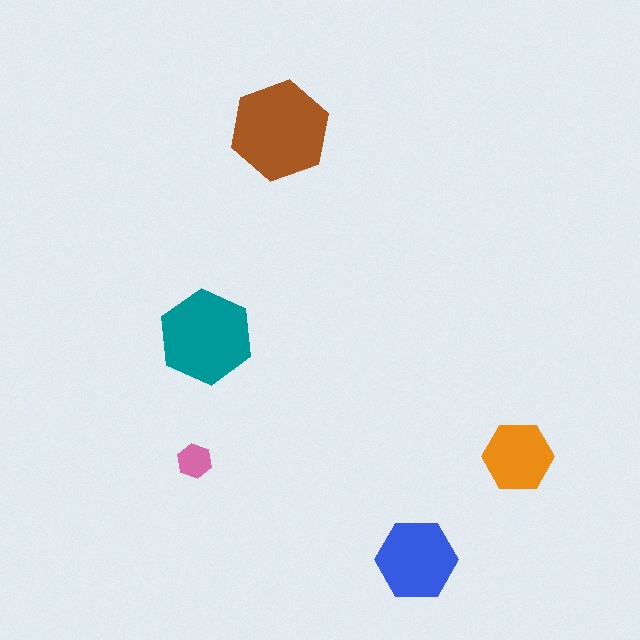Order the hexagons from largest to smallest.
the brown one, the teal one, the blue one, the orange one, the pink one.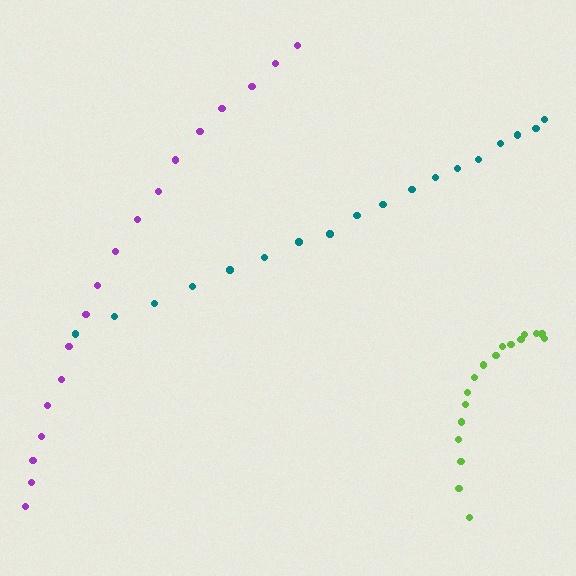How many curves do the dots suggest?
There are 3 distinct paths.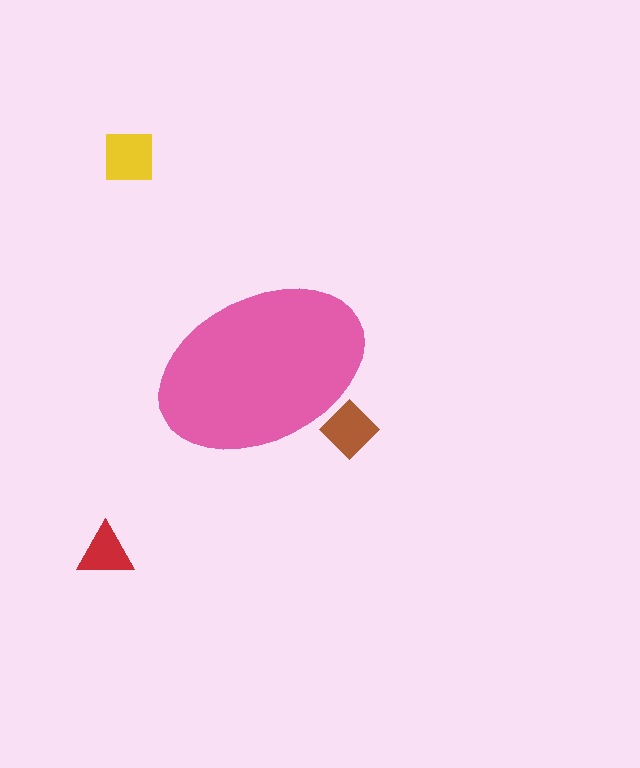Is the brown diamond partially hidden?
Yes, the brown diamond is partially hidden behind the pink ellipse.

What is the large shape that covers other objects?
A pink ellipse.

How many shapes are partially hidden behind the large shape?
1 shape is partially hidden.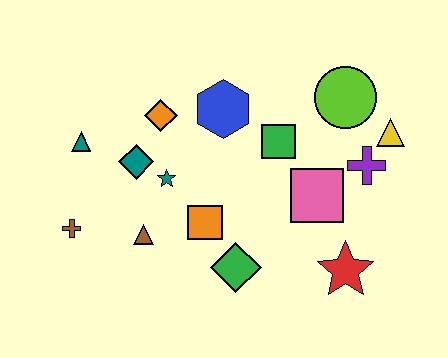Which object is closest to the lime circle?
The yellow triangle is closest to the lime circle.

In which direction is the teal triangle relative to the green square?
The teal triangle is to the left of the green square.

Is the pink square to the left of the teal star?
No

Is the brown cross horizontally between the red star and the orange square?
No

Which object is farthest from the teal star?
The yellow triangle is farthest from the teal star.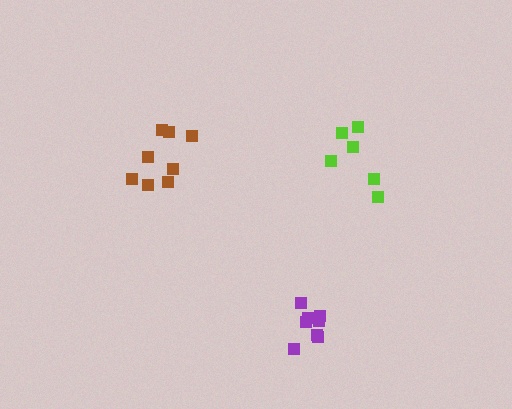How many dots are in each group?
Group 1: 8 dots, Group 2: 8 dots, Group 3: 6 dots (22 total).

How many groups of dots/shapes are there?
There are 3 groups.